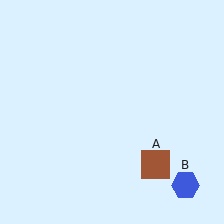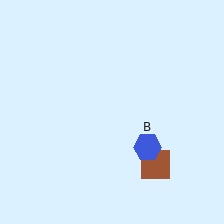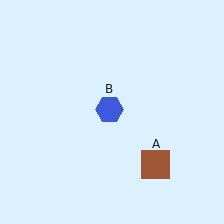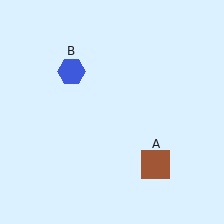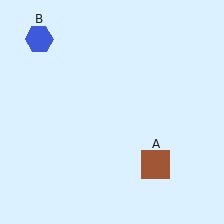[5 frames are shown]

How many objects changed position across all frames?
1 object changed position: blue hexagon (object B).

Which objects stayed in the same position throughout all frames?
Brown square (object A) remained stationary.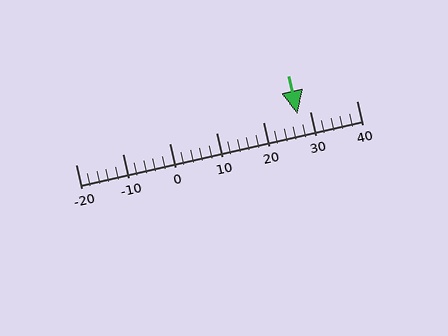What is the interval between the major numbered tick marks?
The major tick marks are spaced 10 units apart.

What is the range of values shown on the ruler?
The ruler shows values from -20 to 40.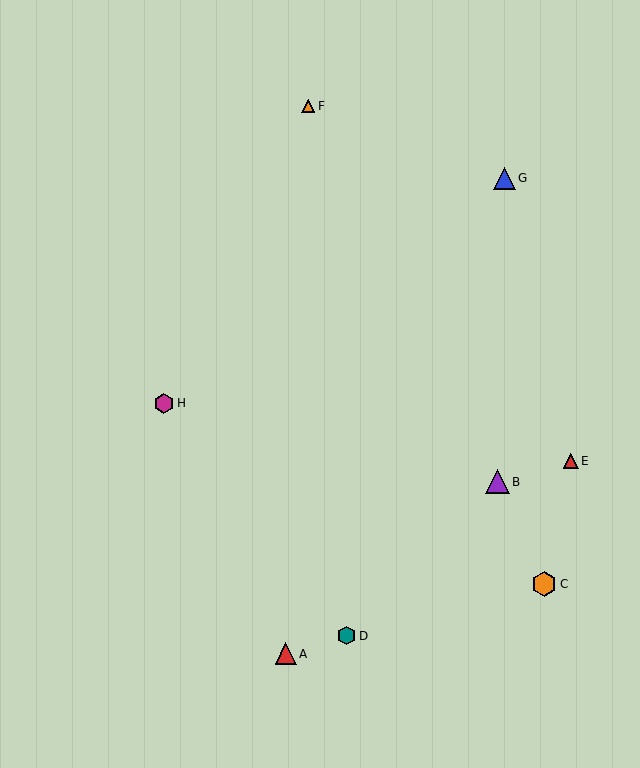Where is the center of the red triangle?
The center of the red triangle is at (571, 461).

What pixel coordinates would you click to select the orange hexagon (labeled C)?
Click at (544, 584) to select the orange hexagon C.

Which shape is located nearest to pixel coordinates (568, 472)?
The red triangle (labeled E) at (571, 461) is nearest to that location.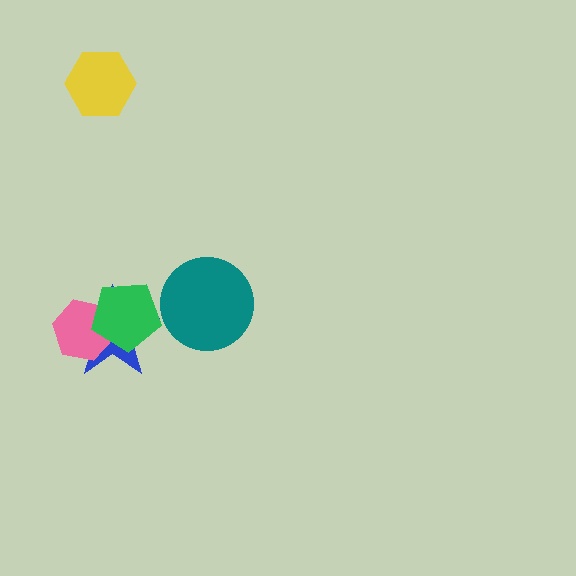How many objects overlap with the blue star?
2 objects overlap with the blue star.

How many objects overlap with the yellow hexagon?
0 objects overlap with the yellow hexagon.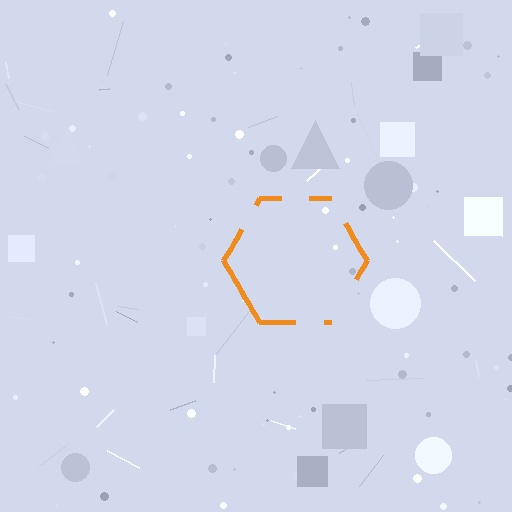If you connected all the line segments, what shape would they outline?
They would outline a hexagon.